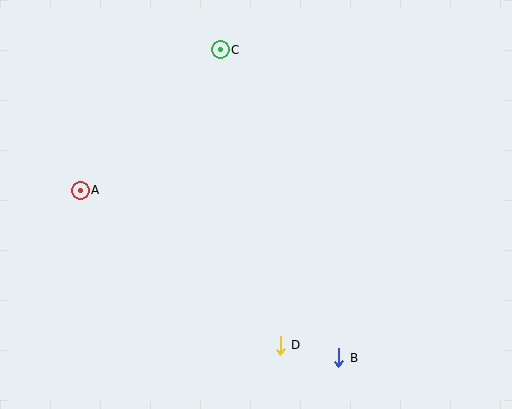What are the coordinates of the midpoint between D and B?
The midpoint between D and B is at (310, 352).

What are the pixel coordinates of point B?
Point B is at (339, 358).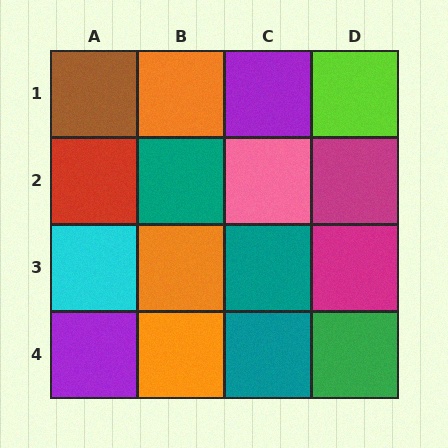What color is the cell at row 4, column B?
Orange.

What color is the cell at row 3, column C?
Teal.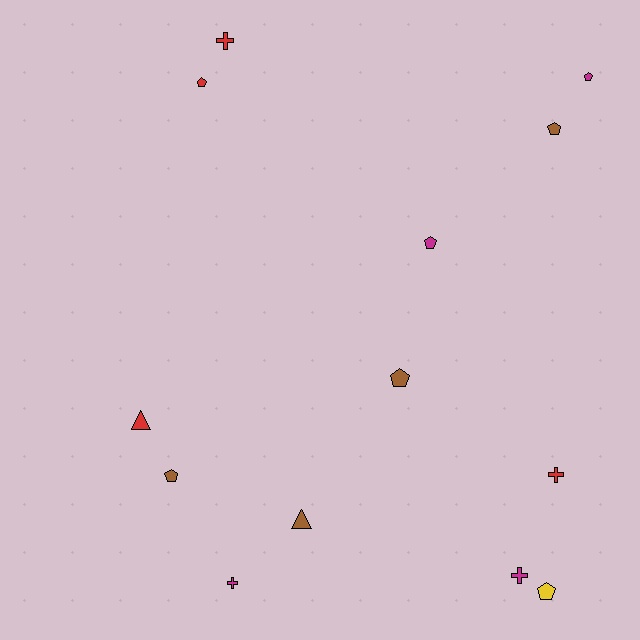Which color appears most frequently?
Brown, with 4 objects.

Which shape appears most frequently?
Pentagon, with 7 objects.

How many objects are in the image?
There are 13 objects.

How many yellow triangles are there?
There are no yellow triangles.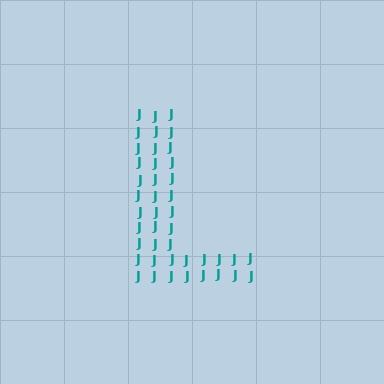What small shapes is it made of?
It is made of small letter J's.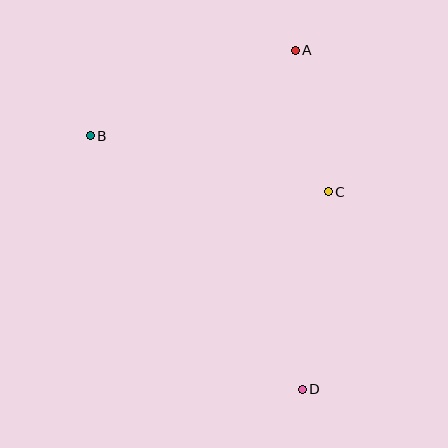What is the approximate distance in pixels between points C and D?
The distance between C and D is approximately 199 pixels.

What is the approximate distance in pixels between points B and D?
The distance between B and D is approximately 330 pixels.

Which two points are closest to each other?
Points A and C are closest to each other.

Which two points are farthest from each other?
Points A and D are farthest from each other.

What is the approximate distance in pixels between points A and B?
The distance between A and B is approximately 222 pixels.